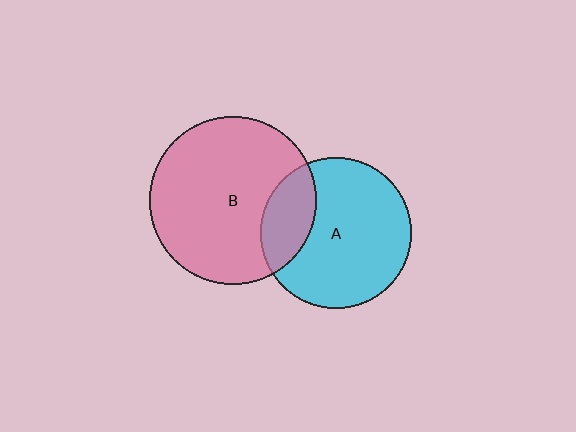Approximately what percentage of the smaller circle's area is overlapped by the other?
Approximately 25%.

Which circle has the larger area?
Circle B (pink).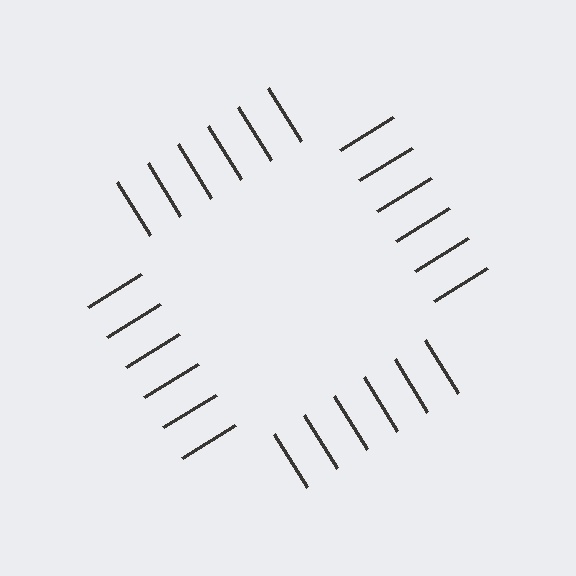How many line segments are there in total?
24 — 6 along each of the 4 edges.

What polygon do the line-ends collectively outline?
An illusory square — the line segments terminate on its edges but no continuous stroke is drawn.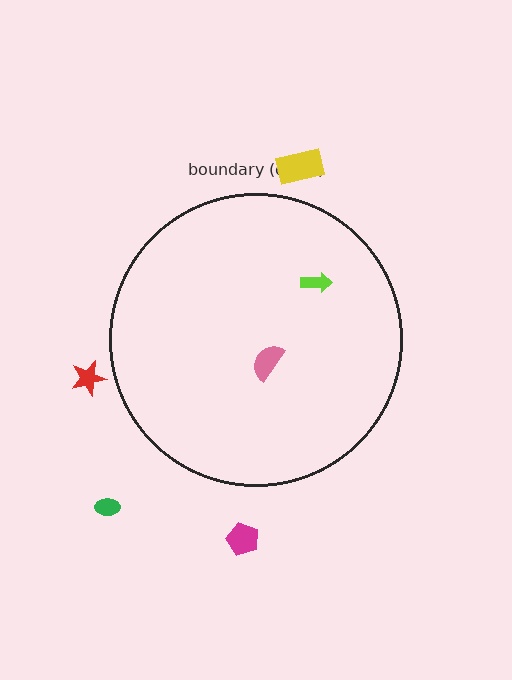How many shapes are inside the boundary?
2 inside, 4 outside.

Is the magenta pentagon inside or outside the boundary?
Outside.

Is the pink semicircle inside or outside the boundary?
Inside.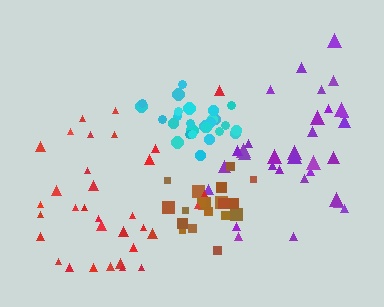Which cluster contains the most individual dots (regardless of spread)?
Red (33).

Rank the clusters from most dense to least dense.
cyan, brown, purple, red.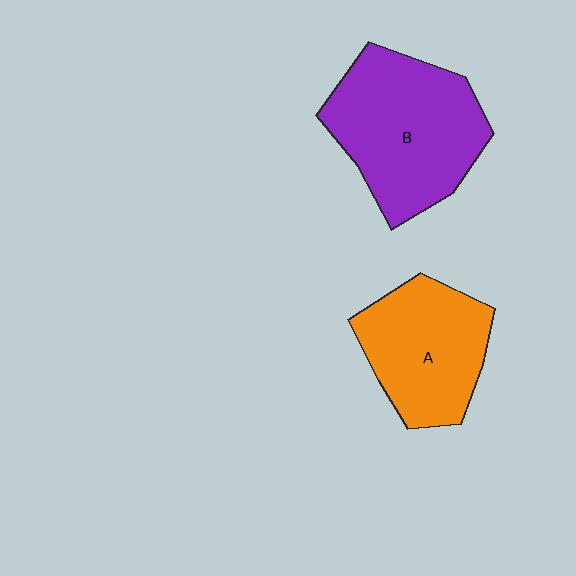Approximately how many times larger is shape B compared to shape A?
Approximately 1.3 times.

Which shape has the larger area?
Shape B (purple).